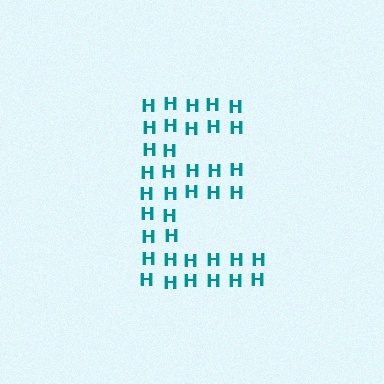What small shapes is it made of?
It is made of small letter H's.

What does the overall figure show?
The overall figure shows the letter E.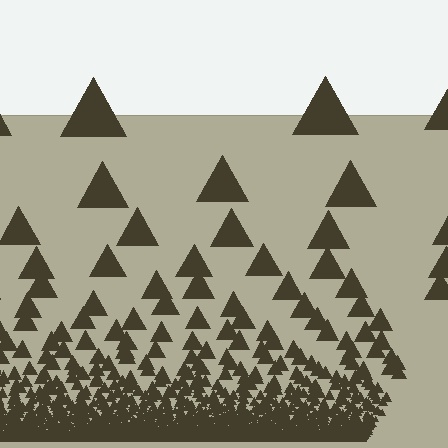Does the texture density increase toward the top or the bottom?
Density increases toward the bottom.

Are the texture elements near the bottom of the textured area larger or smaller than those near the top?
Smaller. The gradient is inverted — elements near the bottom are smaller and denser.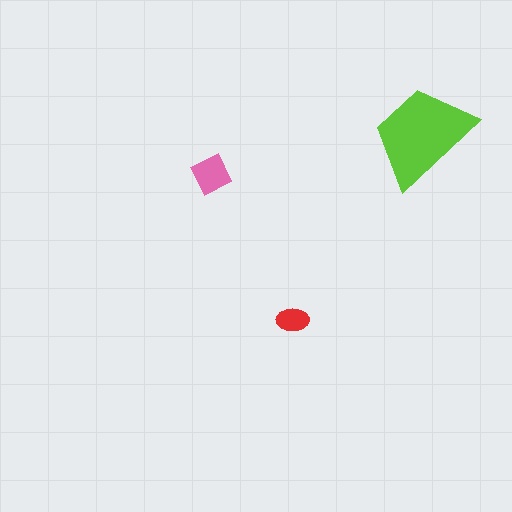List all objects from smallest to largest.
The red ellipse, the pink diamond, the lime trapezoid.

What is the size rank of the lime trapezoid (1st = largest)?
1st.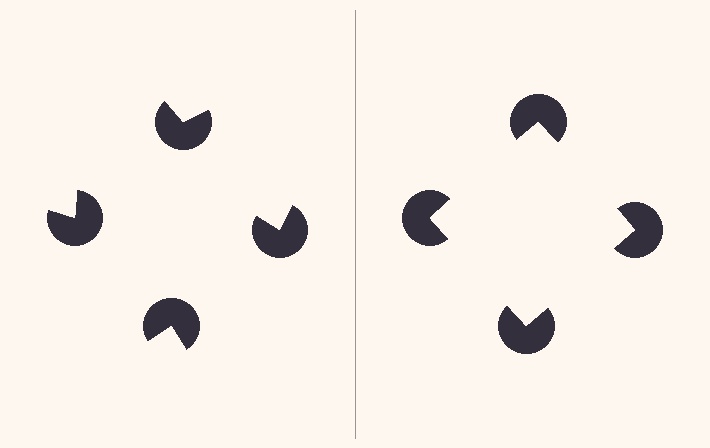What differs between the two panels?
The pac-man discs are positioned identically on both sides; only the wedge orientations differ. On the right they align to a square; on the left they are misaligned.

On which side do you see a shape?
An illusory square appears on the right side. On the left side the wedge cuts are rotated, so no coherent shape forms.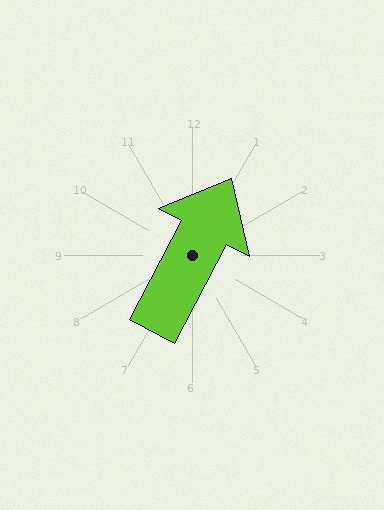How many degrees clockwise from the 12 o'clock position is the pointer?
Approximately 28 degrees.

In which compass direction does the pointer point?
Northeast.